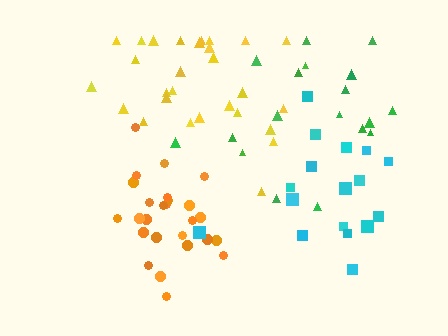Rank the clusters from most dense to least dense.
orange, yellow, cyan, green.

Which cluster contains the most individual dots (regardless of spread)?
Yellow (28).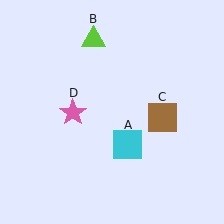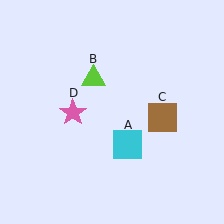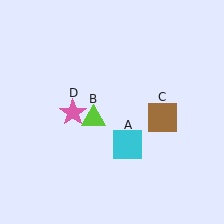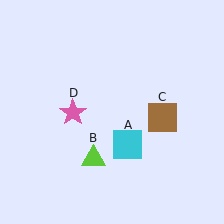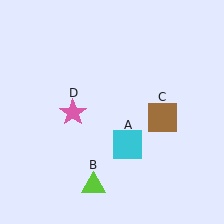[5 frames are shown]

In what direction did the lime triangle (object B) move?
The lime triangle (object B) moved down.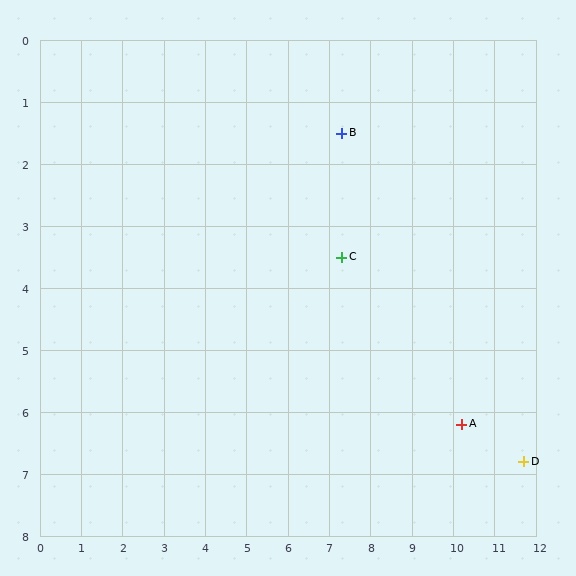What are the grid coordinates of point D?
Point D is at approximately (11.7, 6.8).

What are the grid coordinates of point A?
Point A is at approximately (10.2, 6.2).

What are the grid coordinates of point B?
Point B is at approximately (7.3, 1.5).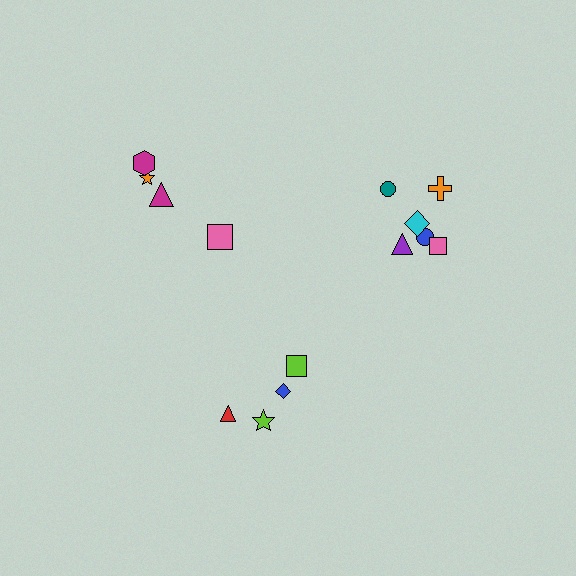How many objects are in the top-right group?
There are 6 objects.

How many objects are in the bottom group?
There are 4 objects.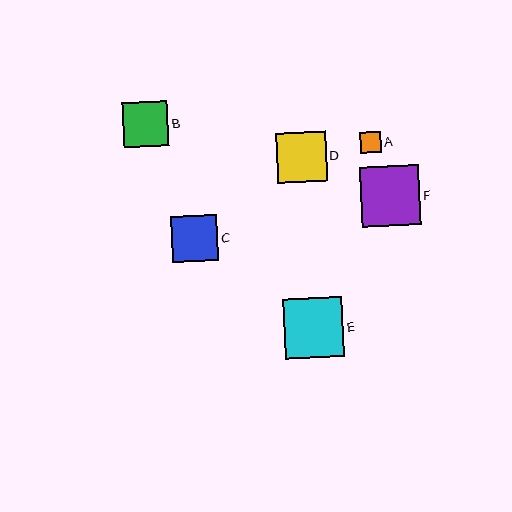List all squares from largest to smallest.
From largest to smallest: F, E, D, C, B, A.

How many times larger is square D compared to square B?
Square D is approximately 1.1 times the size of square B.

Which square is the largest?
Square F is the largest with a size of approximately 60 pixels.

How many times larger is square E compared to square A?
Square E is approximately 2.9 times the size of square A.